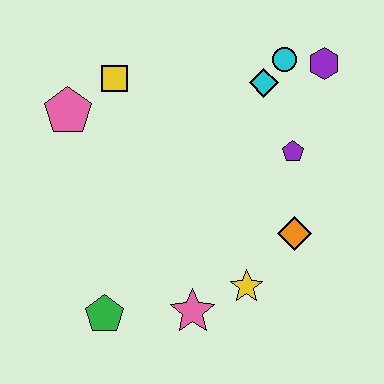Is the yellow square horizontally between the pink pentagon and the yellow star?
Yes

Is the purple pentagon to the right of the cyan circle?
Yes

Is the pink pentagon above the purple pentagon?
Yes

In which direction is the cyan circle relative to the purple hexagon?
The cyan circle is to the left of the purple hexagon.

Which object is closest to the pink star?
The yellow star is closest to the pink star.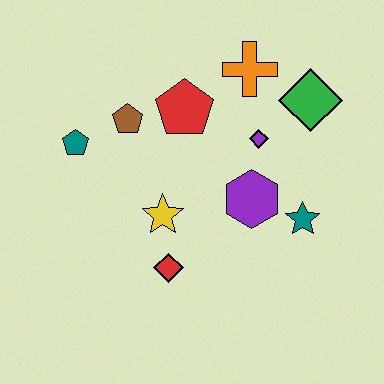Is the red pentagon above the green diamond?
No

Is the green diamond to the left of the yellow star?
No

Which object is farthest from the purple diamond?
The teal pentagon is farthest from the purple diamond.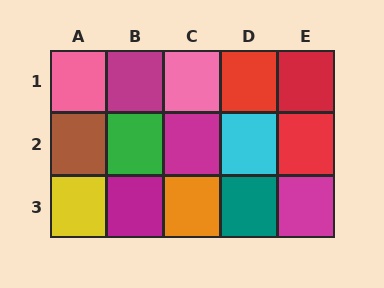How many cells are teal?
1 cell is teal.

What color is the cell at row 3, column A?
Yellow.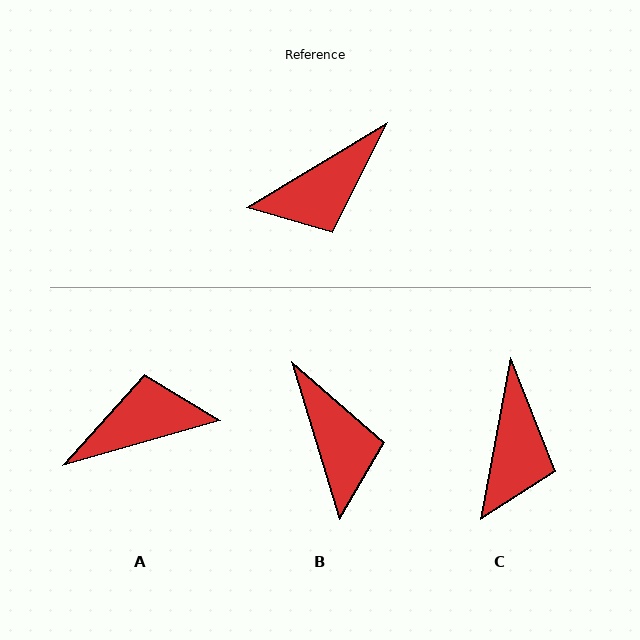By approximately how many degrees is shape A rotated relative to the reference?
Approximately 165 degrees counter-clockwise.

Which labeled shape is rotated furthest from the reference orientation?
A, about 165 degrees away.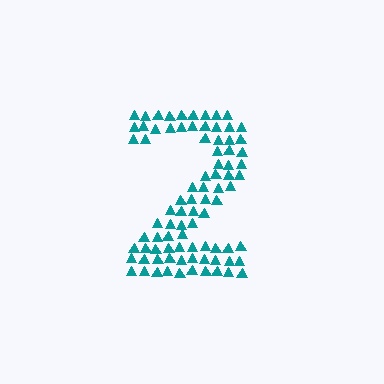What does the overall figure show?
The overall figure shows the digit 2.